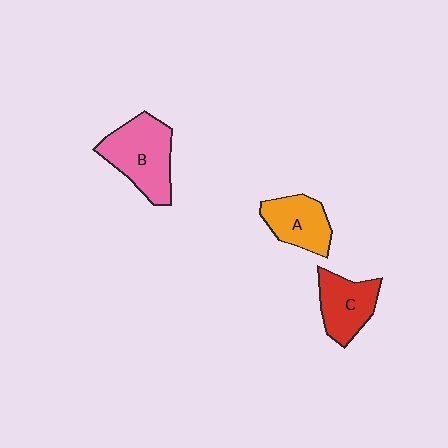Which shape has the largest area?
Shape B (pink).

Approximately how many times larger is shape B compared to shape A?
Approximately 1.4 times.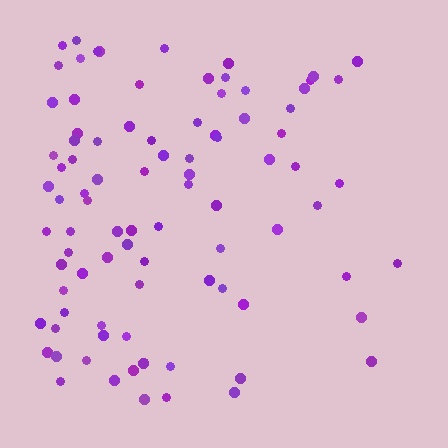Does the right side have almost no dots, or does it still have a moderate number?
Still a moderate number, just noticeably fewer than the left.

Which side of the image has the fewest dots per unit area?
The right.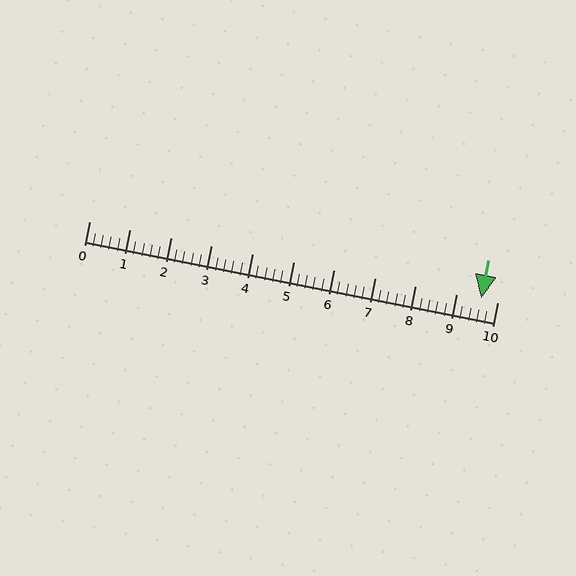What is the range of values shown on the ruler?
The ruler shows values from 0 to 10.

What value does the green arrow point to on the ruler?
The green arrow points to approximately 9.6.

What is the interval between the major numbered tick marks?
The major tick marks are spaced 1 units apart.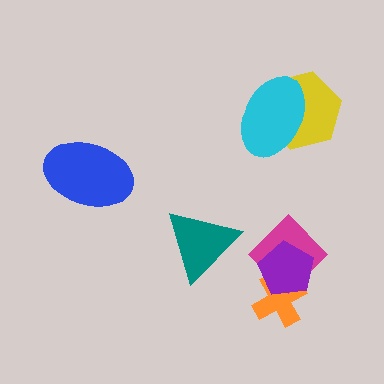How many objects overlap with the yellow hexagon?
1 object overlaps with the yellow hexagon.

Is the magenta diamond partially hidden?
Yes, it is partially covered by another shape.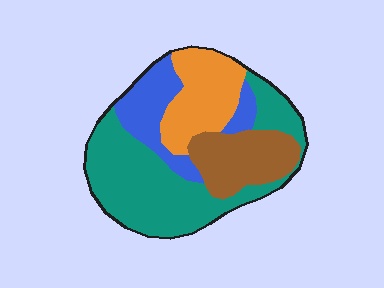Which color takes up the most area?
Teal, at roughly 45%.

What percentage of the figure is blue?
Blue takes up about one sixth (1/6) of the figure.